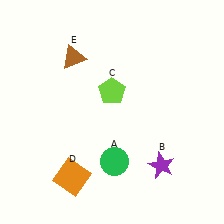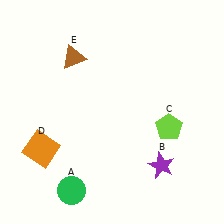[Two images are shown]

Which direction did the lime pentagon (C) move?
The lime pentagon (C) moved right.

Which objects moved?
The objects that moved are: the green circle (A), the lime pentagon (C), the orange square (D).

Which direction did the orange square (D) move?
The orange square (D) moved left.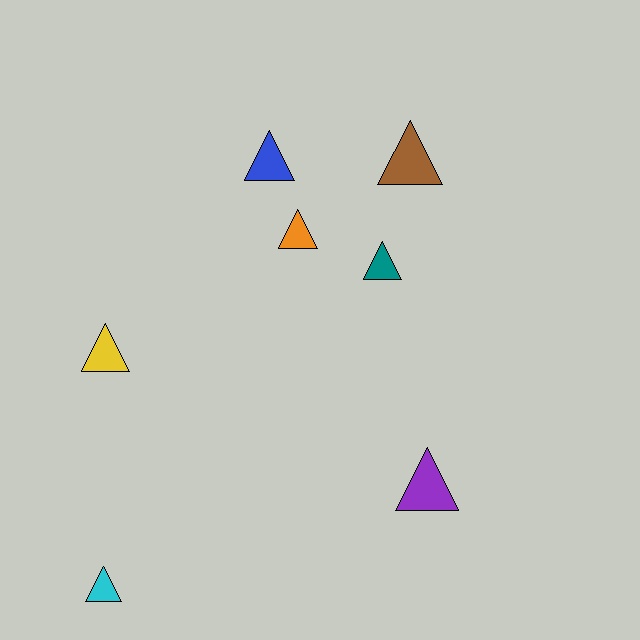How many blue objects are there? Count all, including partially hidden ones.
There is 1 blue object.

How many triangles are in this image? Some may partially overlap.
There are 7 triangles.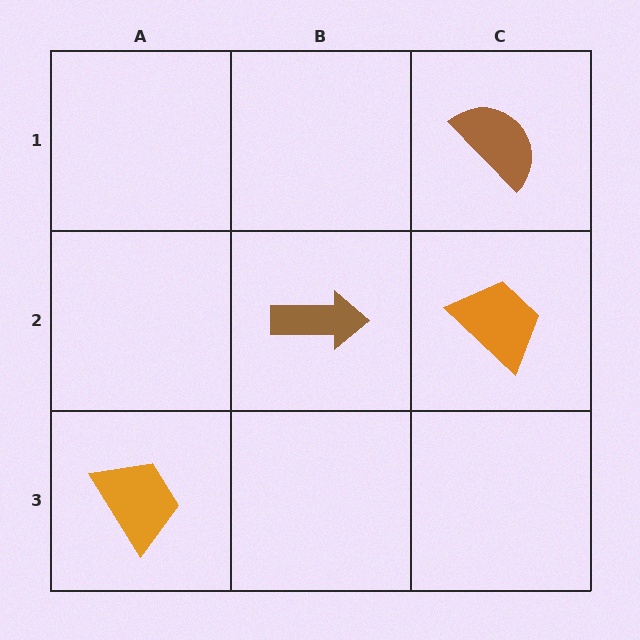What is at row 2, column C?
An orange trapezoid.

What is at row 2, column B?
A brown arrow.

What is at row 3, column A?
An orange trapezoid.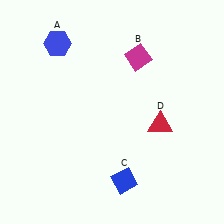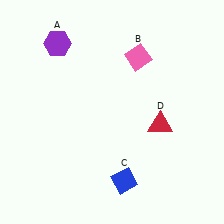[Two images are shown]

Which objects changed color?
A changed from blue to purple. B changed from magenta to pink.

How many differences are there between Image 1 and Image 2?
There are 2 differences between the two images.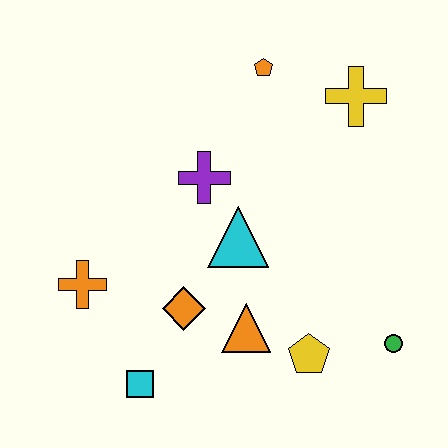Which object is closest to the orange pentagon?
The yellow cross is closest to the orange pentagon.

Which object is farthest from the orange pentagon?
The cyan square is farthest from the orange pentagon.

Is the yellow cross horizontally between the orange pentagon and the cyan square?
No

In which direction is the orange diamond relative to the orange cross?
The orange diamond is to the right of the orange cross.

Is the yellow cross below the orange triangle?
No